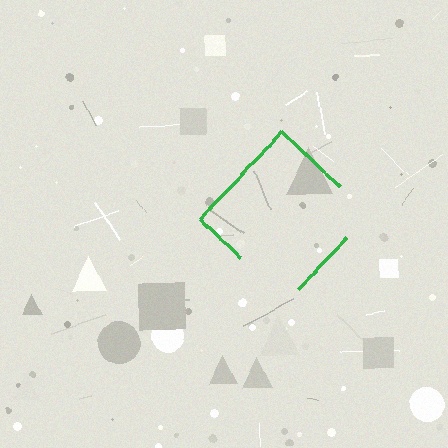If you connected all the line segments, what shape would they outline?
They would outline a diamond.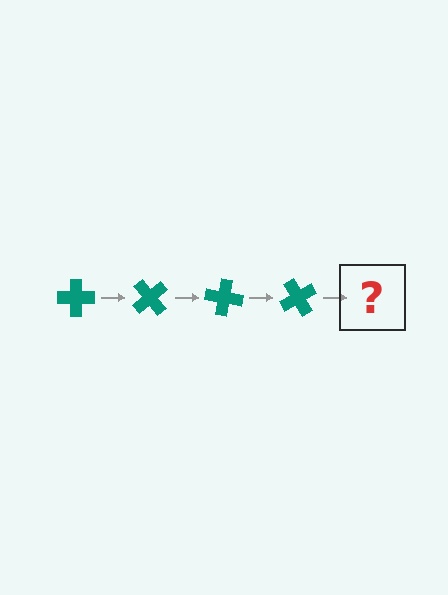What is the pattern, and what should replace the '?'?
The pattern is that the cross rotates 50 degrees each step. The '?' should be a teal cross rotated 200 degrees.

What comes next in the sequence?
The next element should be a teal cross rotated 200 degrees.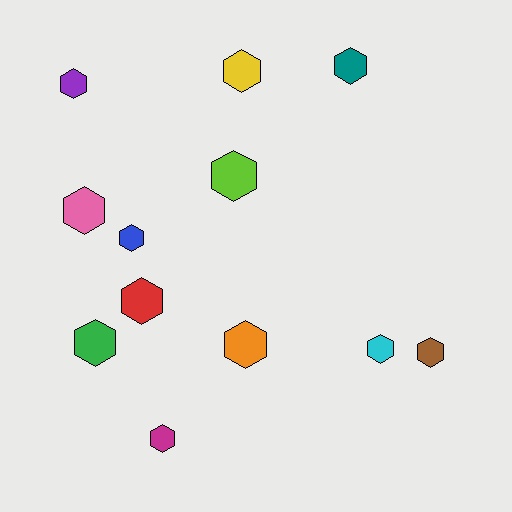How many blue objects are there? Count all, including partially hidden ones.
There is 1 blue object.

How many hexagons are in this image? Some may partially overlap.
There are 12 hexagons.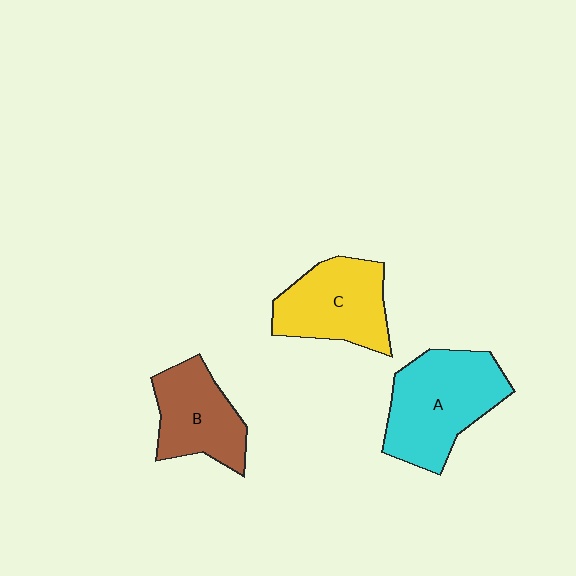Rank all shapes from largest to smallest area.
From largest to smallest: A (cyan), C (yellow), B (brown).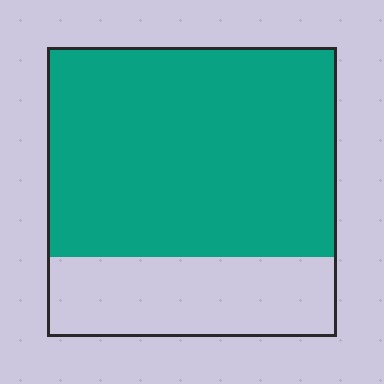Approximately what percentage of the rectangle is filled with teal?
Approximately 70%.